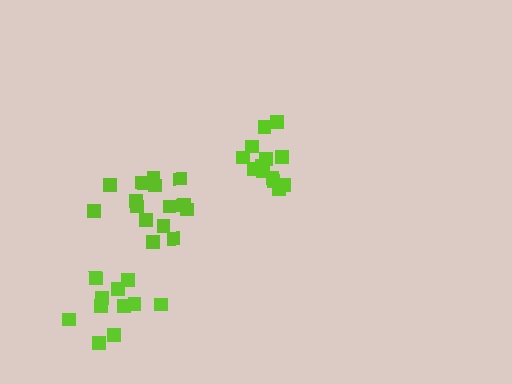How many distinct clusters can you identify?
There are 3 distinct clusters.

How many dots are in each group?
Group 1: 16 dots, Group 2: 13 dots, Group 3: 11 dots (40 total).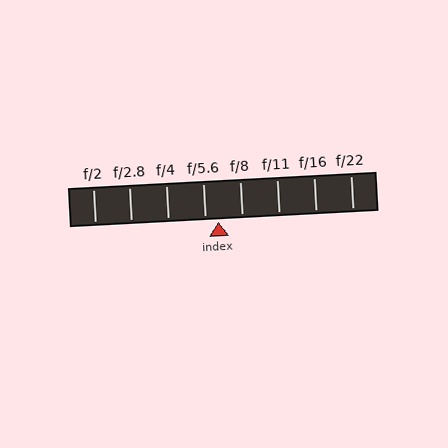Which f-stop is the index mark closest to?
The index mark is closest to f/5.6.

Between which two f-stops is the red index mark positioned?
The index mark is between f/5.6 and f/8.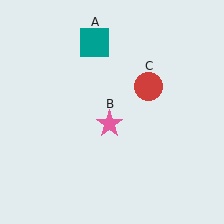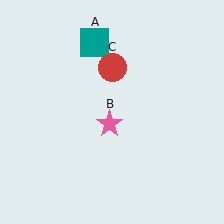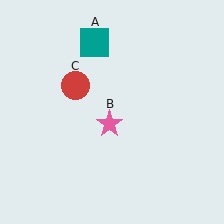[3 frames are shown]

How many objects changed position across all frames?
1 object changed position: red circle (object C).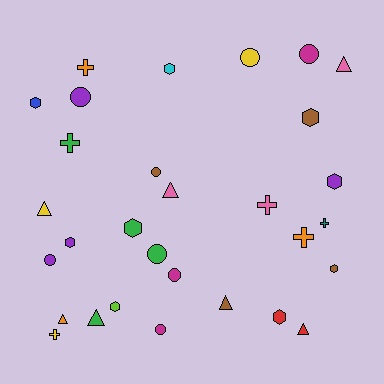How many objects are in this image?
There are 30 objects.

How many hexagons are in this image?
There are 9 hexagons.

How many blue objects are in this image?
There is 1 blue object.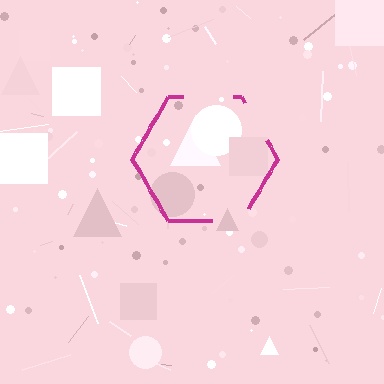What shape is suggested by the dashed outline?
The dashed outline suggests a hexagon.